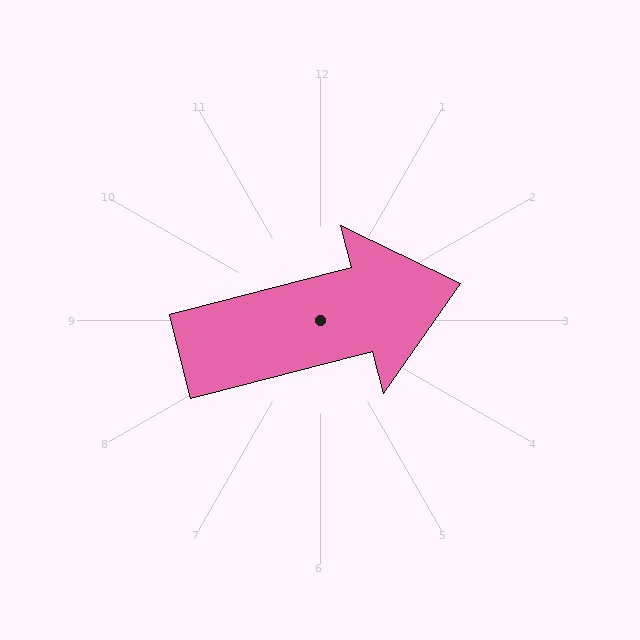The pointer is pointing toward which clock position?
Roughly 3 o'clock.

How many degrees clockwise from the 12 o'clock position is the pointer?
Approximately 75 degrees.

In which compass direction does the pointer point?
East.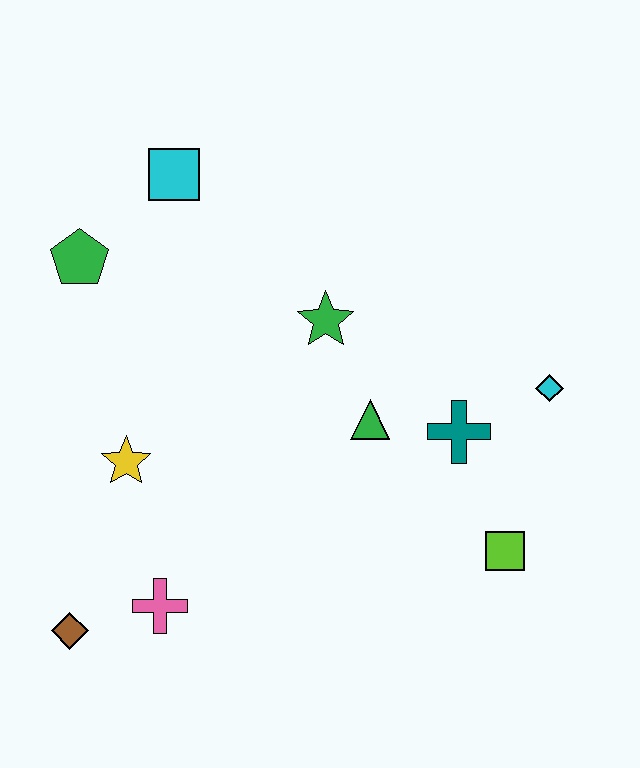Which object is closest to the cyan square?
The green pentagon is closest to the cyan square.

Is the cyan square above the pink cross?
Yes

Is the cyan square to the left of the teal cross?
Yes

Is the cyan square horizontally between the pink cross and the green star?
Yes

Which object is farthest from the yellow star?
The cyan diamond is farthest from the yellow star.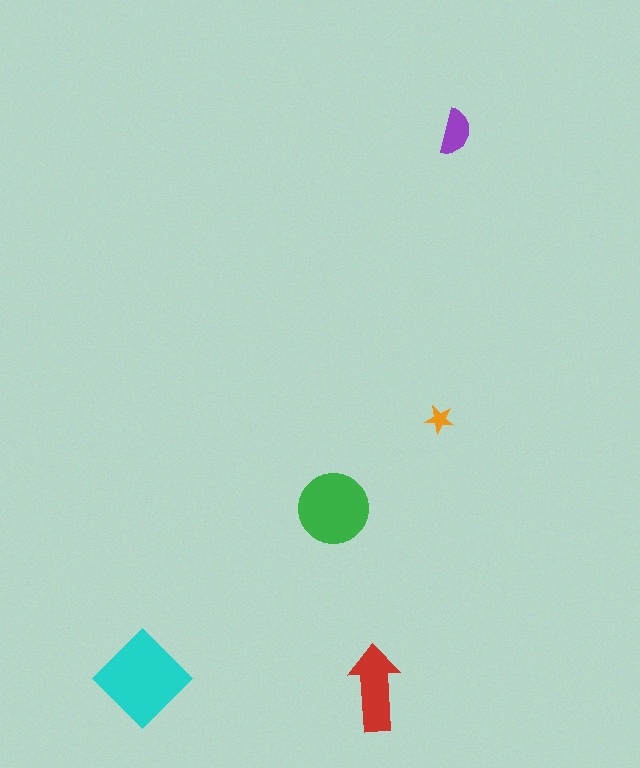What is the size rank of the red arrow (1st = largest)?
3rd.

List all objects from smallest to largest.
The orange star, the purple semicircle, the red arrow, the green circle, the cyan diamond.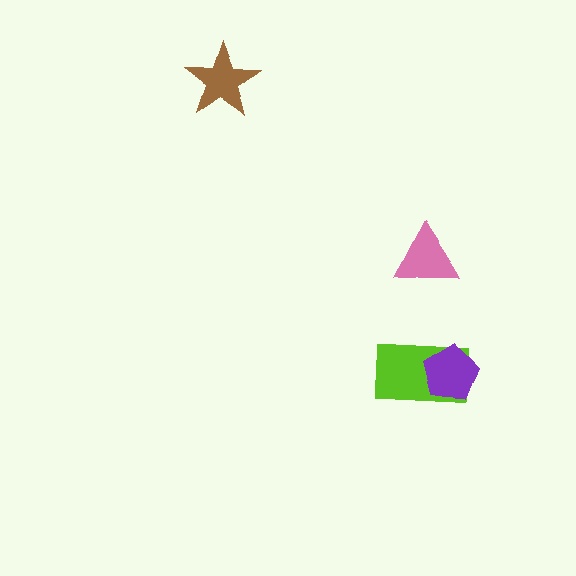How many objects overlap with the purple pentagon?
1 object overlaps with the purple pentagon.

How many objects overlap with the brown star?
0 objects overlap with the brown star.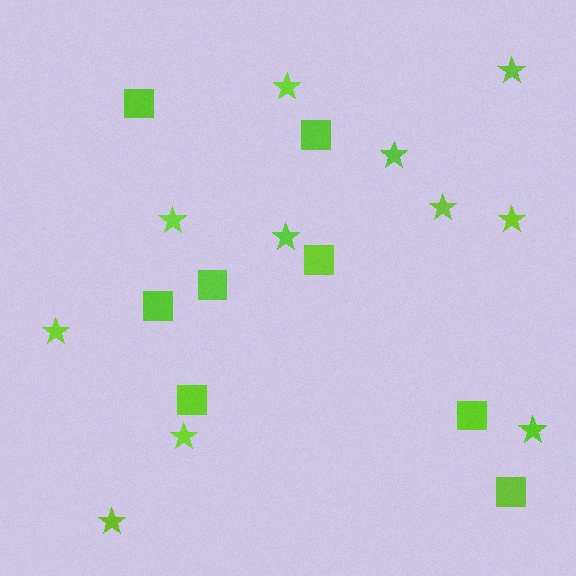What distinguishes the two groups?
There are 2 groups: one group of stars (11) and one group of squares (8).